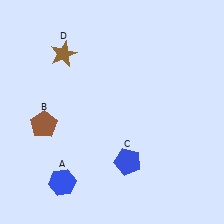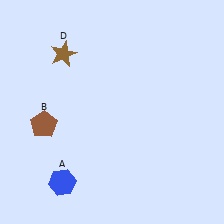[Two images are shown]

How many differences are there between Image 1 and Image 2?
There is 1 difference between the two images.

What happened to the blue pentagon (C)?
The blue pentagon (C) was removed in Image 2. It was in the bottom-right area of Image 1.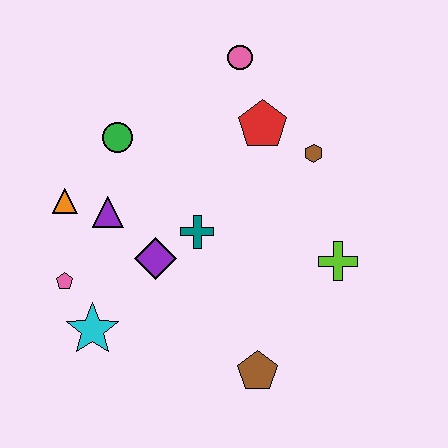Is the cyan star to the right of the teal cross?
No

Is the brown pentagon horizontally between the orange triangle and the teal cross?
No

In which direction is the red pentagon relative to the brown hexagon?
The red pentagon is to the left of the brown hexagon.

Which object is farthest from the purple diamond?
The pink circle is farthest from the purple diamond.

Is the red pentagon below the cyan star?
No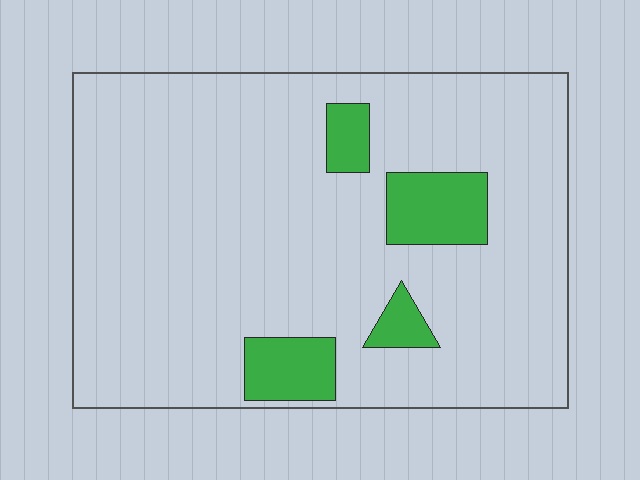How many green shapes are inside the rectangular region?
4.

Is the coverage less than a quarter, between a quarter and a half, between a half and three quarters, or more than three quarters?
Less than a quarter.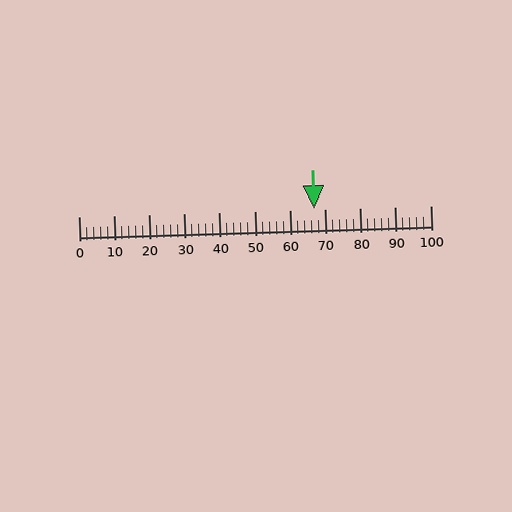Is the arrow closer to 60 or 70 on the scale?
The arrow is closer to 70.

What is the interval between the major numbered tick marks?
The major tick marks are spaced 10 units apart.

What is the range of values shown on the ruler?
The ruler shows values from 0 to 100.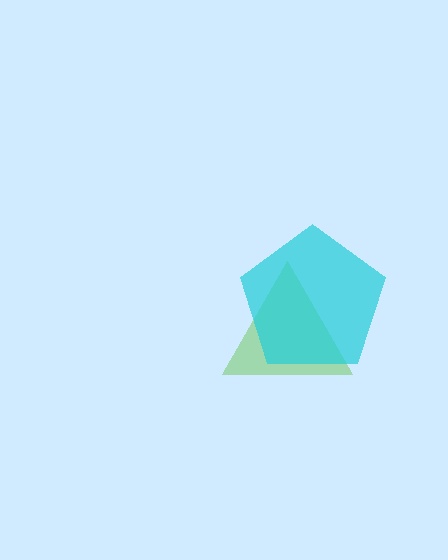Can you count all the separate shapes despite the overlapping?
Yes, there are 2 separate shapes.